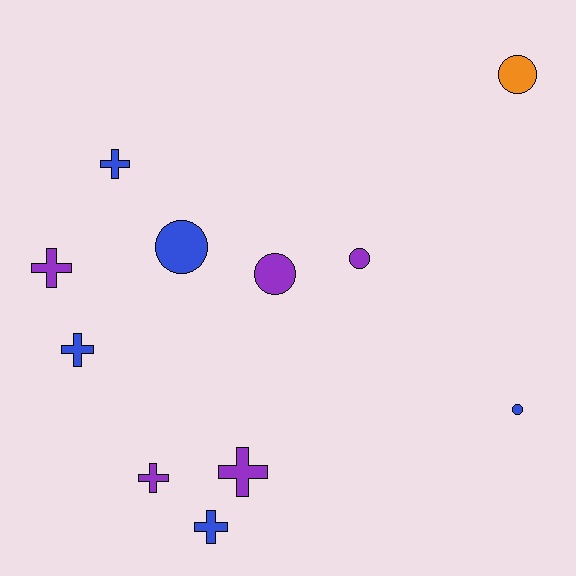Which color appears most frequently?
Blue, with 5 objects.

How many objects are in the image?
There are 11 objects.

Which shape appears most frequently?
Cross, with 6 objects.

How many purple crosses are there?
There are 3 purple crosses.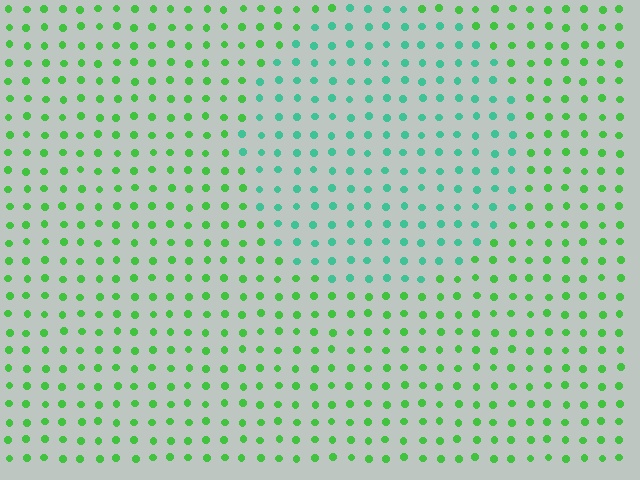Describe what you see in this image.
The image is filled with small green elements in a uniform arrangement. A circle-shaped region is visible where the elements are tinted to a slightly different hue, forming a subtle color boundary.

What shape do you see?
I see a circle.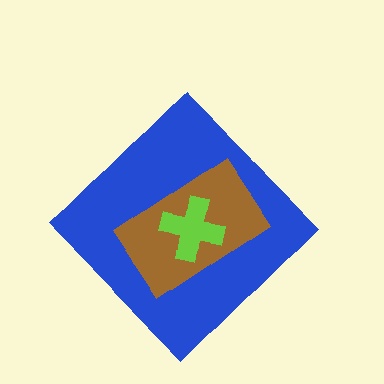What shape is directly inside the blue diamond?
The brown rectangle.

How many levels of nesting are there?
3.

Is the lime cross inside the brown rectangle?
Yes.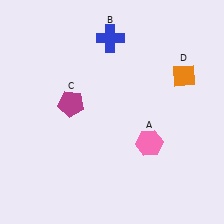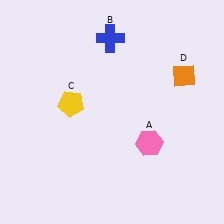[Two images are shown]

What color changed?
The pentagon (C) changed from magenta in Image 1 to yellow in Image 2.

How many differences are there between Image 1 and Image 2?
There is 1 difference between the two images.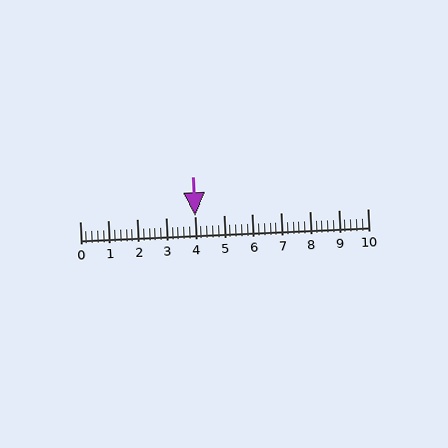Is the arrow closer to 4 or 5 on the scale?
The arrow is closer to 4.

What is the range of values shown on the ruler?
The ruler shows values from 0 to 10.